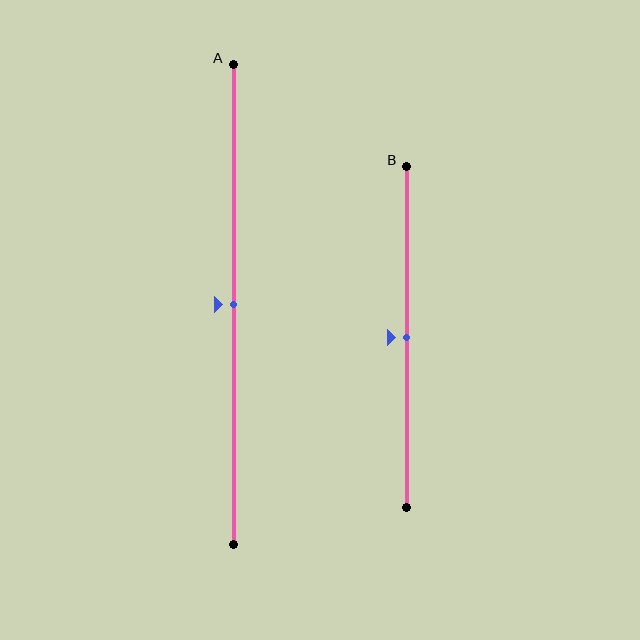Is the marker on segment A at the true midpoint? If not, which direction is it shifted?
Yes, the marker on segment A is at the true midpoint.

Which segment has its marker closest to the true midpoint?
Segment A has its marker closest to the true midpoint.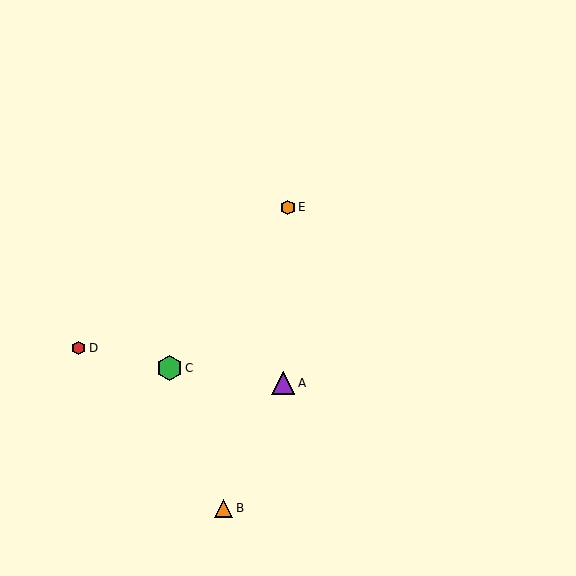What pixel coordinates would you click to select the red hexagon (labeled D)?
Click at (79, 348) to select the red hexagon D.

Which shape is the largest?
The green hexagon (labeled C) is the largest.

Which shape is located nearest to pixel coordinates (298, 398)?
The purple triangle (labeled A) at (283, 383) is nearest to that location.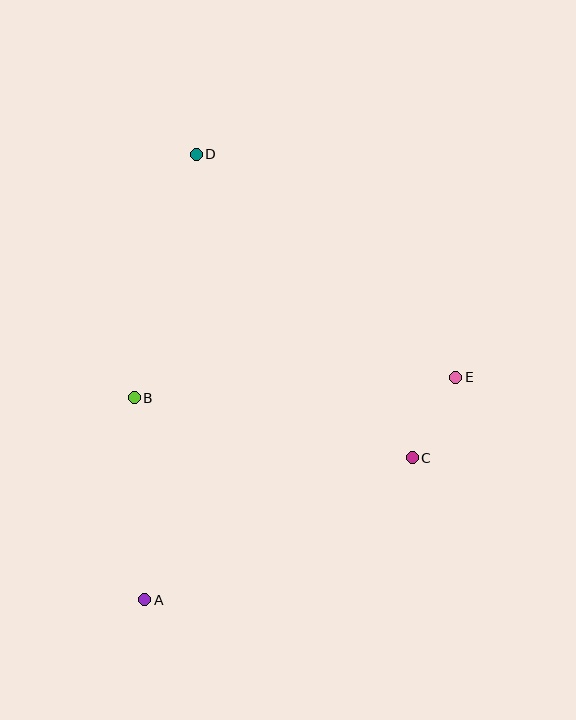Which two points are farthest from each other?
Points A and D are farthest from each other.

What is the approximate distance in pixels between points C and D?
The distance between C and D is approximately 373 pixels.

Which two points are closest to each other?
Points C and E are closest to each other.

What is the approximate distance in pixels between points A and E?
The distance between A and E is approximately 382 pixels.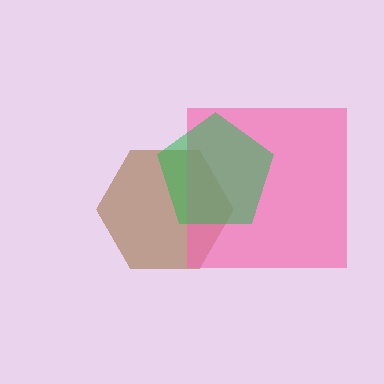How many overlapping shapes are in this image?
There are 3 overlapping shapes in the image.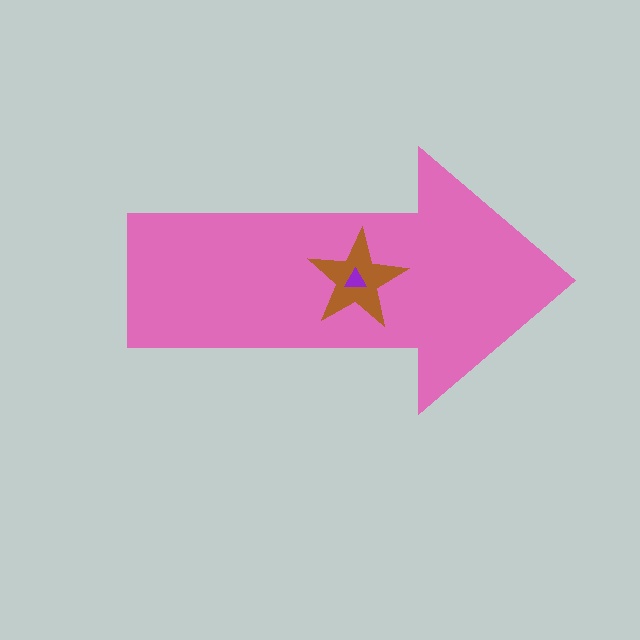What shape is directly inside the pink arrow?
The brown star.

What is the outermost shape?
The pink arrow.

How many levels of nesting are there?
3.